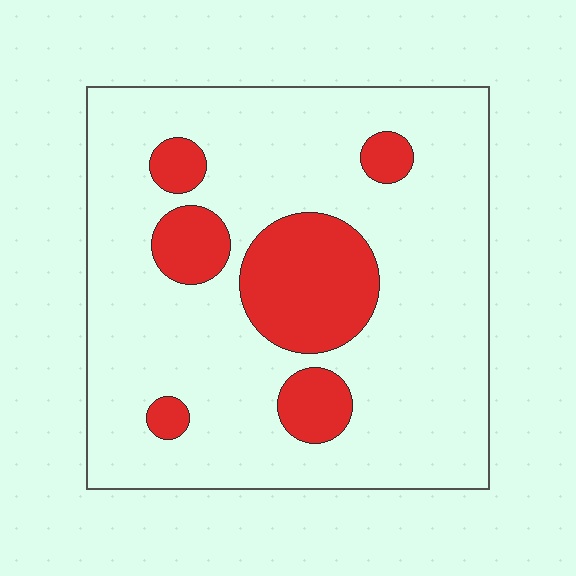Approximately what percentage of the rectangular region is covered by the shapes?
Approximately 20%.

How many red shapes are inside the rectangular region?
6.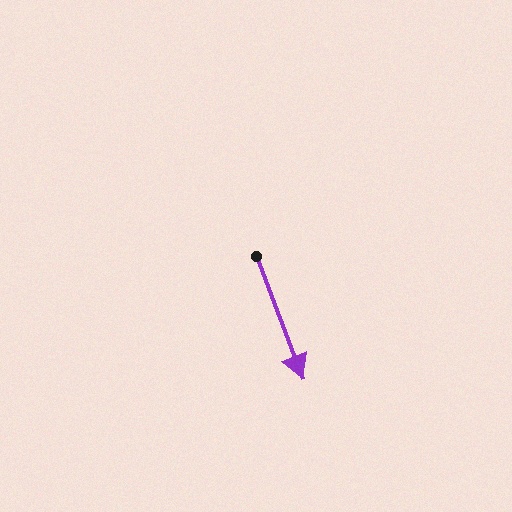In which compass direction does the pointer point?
South.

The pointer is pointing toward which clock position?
Roughly 5 o'clock.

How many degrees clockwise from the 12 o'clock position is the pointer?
Approximately 159 degrees.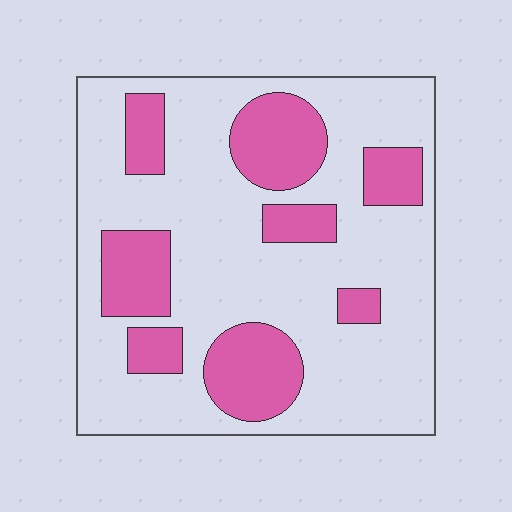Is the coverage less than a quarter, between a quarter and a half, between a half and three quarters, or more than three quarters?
Between a quarter and a half.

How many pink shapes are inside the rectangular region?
8.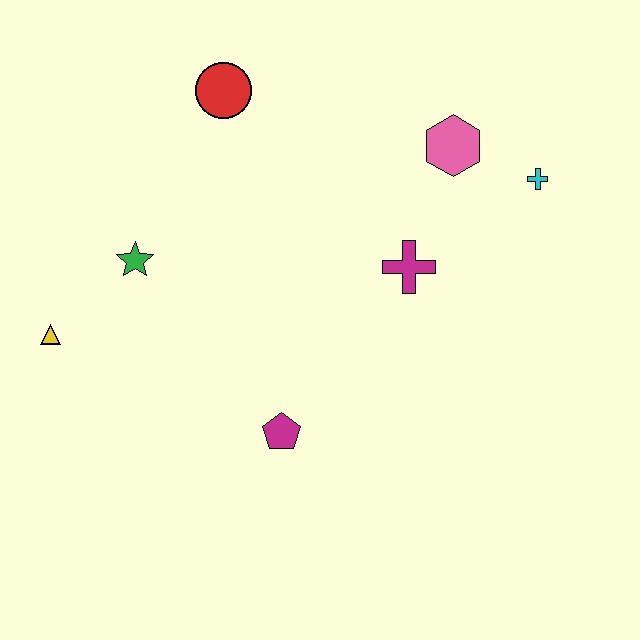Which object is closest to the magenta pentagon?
The magenta cross is closest to the magenta pentagon.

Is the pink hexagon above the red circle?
No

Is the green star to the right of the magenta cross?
No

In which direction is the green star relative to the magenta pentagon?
The green star is above the magenta pentagon.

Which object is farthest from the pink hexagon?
The yellow triangle is farthest from the pink hexagon.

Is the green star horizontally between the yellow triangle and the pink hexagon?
Yes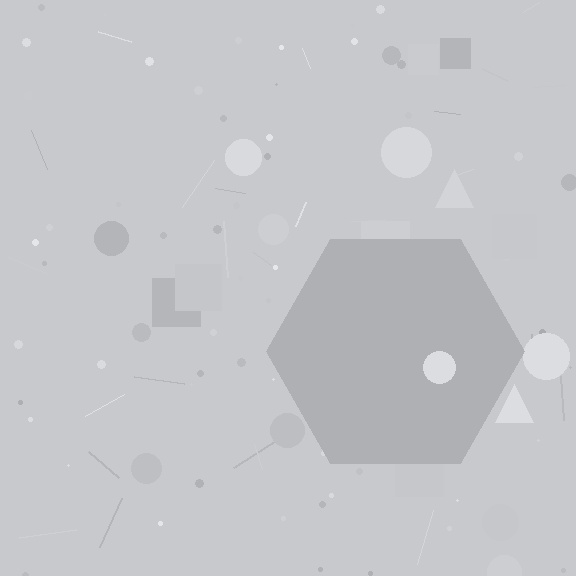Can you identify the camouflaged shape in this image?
The camouflaged shape is a hexagon.